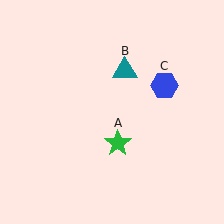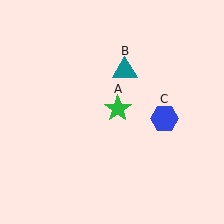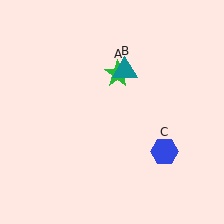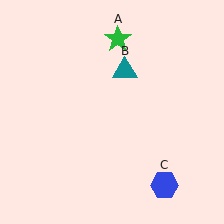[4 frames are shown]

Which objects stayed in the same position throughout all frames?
Teal triangle (object B) remained stationary.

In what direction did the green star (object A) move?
The green star (object A) moved up.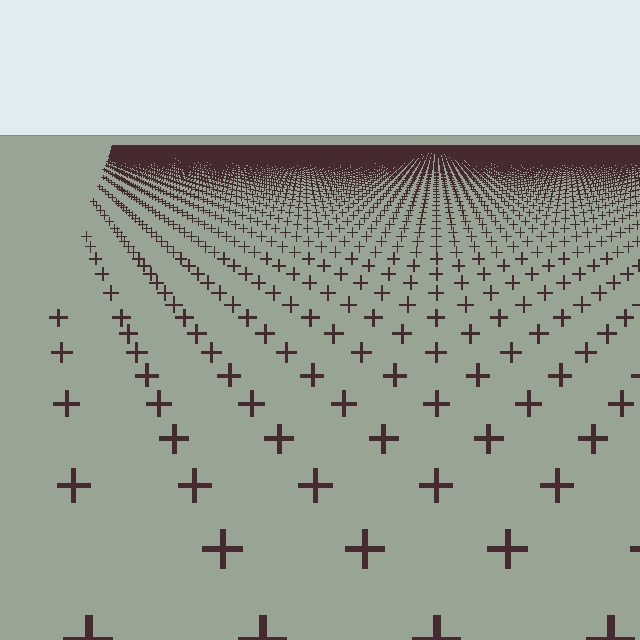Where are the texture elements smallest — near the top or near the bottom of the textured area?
Near the top.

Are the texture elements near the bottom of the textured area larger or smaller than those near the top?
Larger. Near the bottom, elements are closer to the viewer and appear at a bigger on-screen size.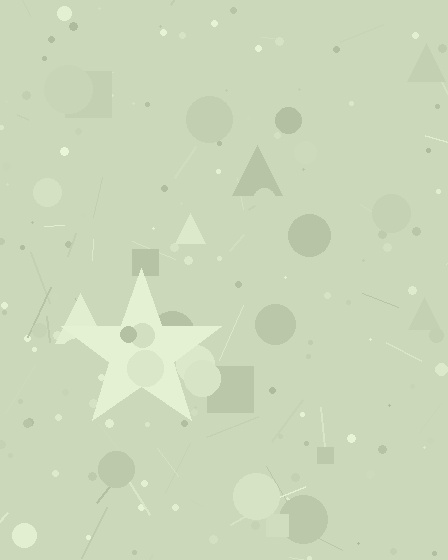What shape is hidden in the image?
A star is hidden in the image.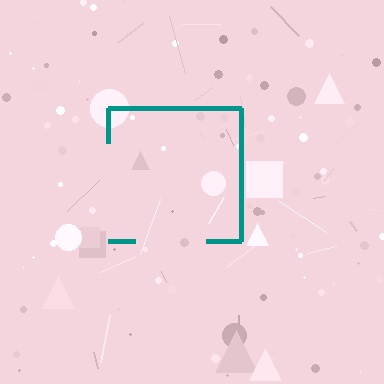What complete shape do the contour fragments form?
The contour fragments form a square.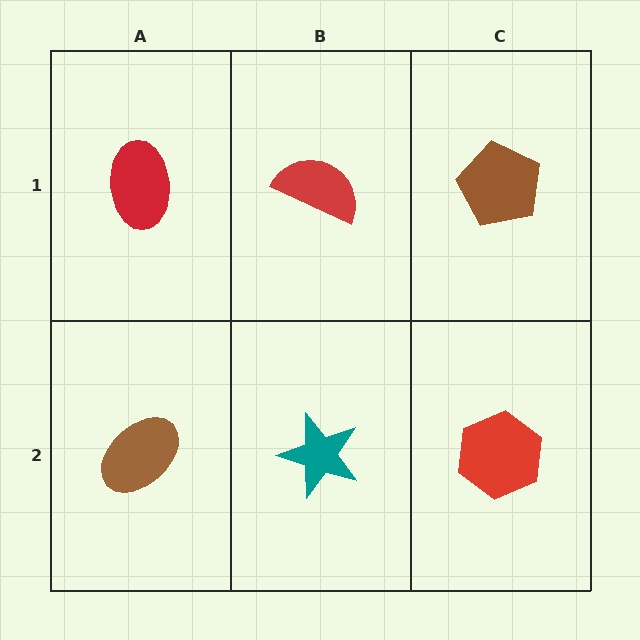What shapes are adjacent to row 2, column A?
A red ellipse (row 1, column A), a teal star (row 2, column B).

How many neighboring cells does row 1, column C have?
2.